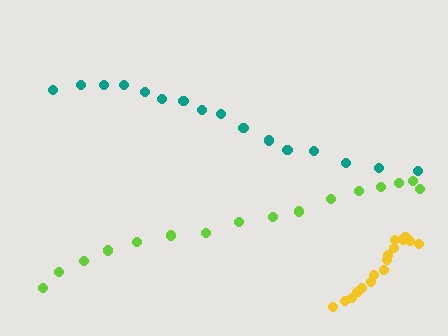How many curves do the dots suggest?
There are 3 distinct paths.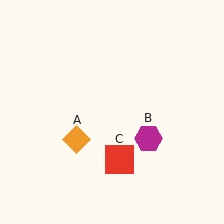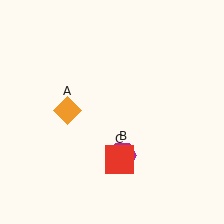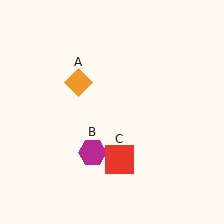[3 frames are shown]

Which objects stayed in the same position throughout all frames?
Red square (object C) remained stationary.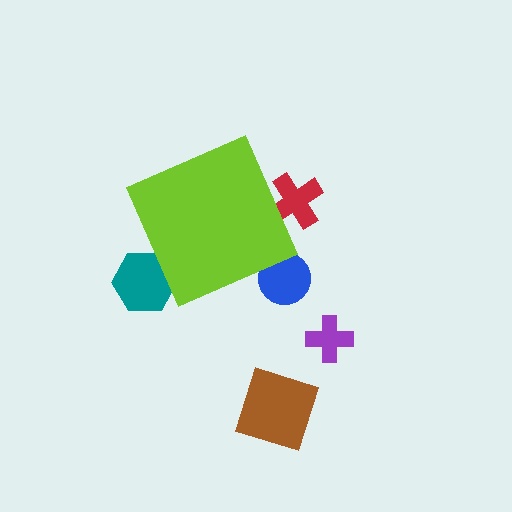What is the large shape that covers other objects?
A lime diamond.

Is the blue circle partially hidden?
Yes, the blue circle is partially hidden behind the lime diamond.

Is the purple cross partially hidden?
No, the purple cross is fully visible.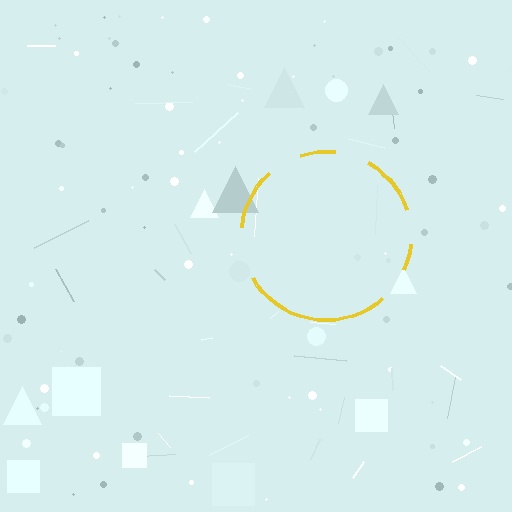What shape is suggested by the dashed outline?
The dashed outline suggests a circle.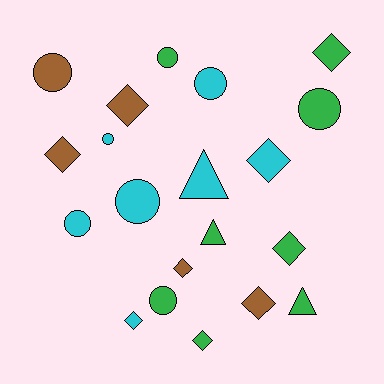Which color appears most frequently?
Green, with 8 objects.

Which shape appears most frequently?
Diamond, with 9 objects.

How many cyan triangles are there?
There is 1 cyan triangle.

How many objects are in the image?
There are 20 objects.